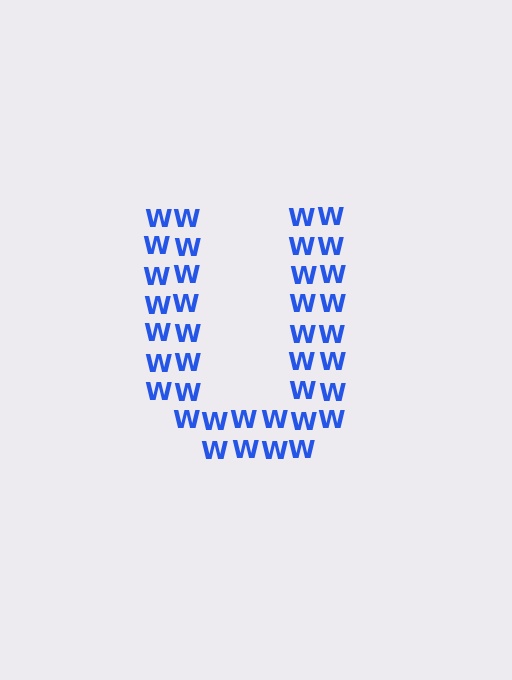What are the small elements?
The small elements are letter W's.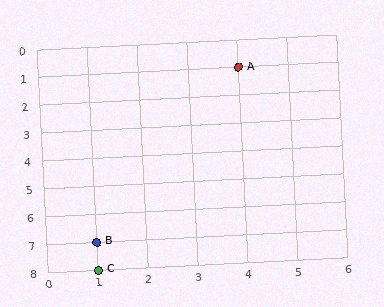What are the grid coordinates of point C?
Point C is at grid coordinates (1, 8).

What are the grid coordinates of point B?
Point B is at grid coordinates (1, 7).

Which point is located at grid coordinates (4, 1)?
Point A is at (4, 1).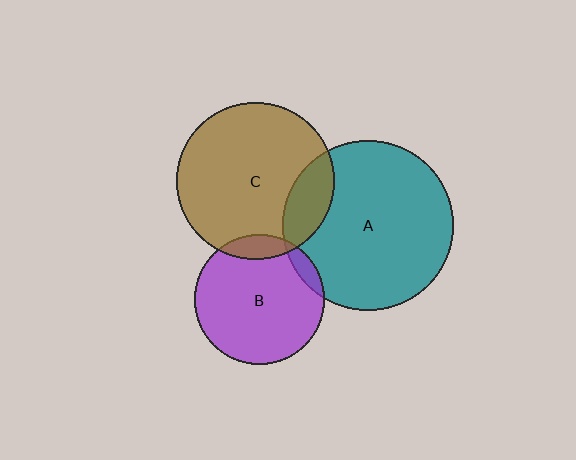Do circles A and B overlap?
Yes.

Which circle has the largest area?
Circle A (teal).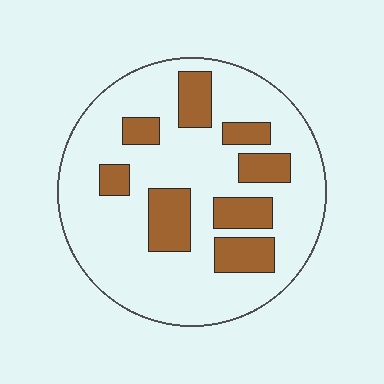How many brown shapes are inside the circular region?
8.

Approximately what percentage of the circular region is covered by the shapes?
Approximately 25%.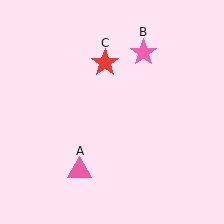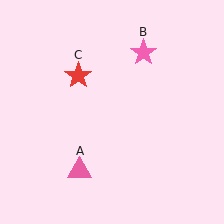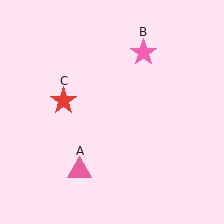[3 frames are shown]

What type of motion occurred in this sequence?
The red star (object C) rotated counterclockwise around the center of the scene.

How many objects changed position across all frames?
1 object changed position: red star (object C).